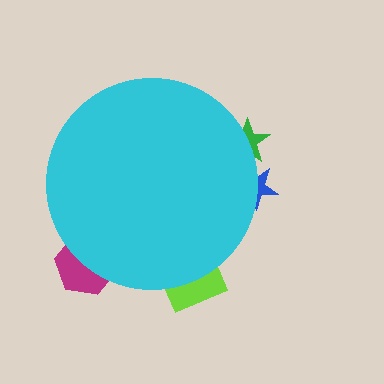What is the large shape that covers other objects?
A cyan circle.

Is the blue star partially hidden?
Yes, the blue star is partially hidden behind the cyan circle.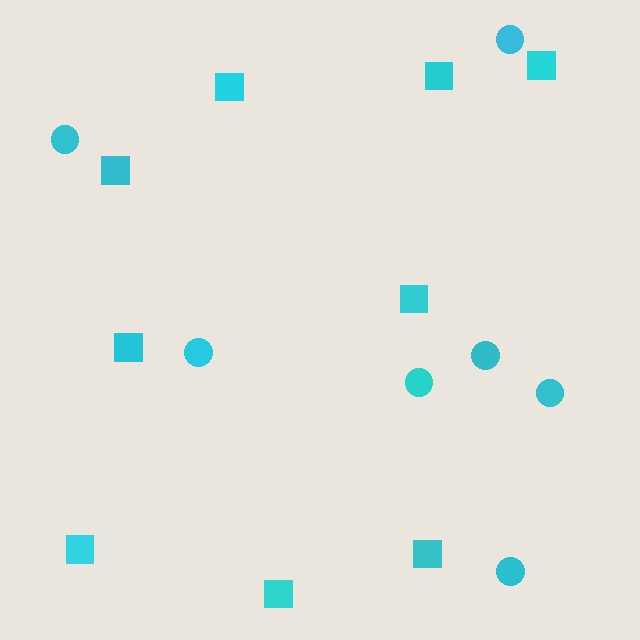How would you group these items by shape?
There are 2 groups: one group of squares (9) and one group of circles (7).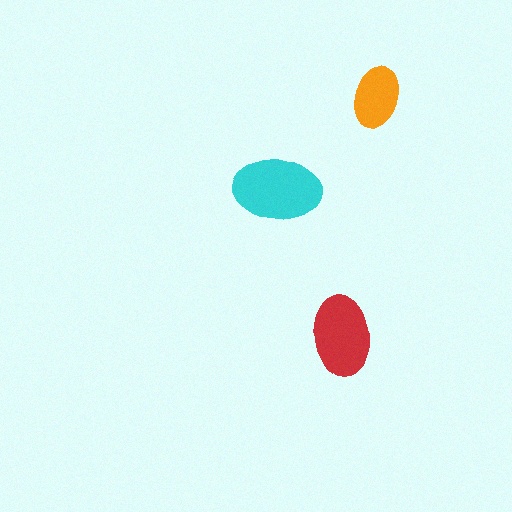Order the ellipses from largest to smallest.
the cyan one, the red one, the orange one.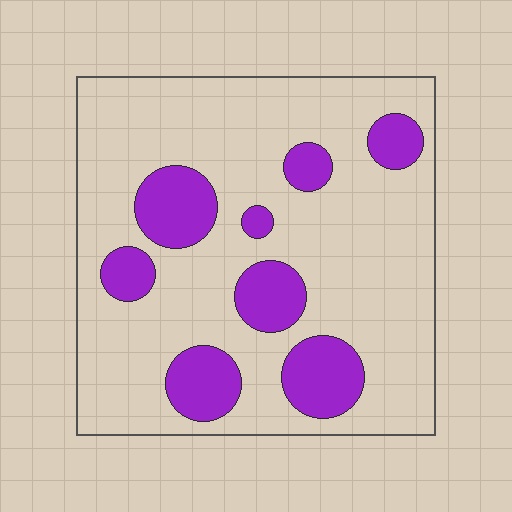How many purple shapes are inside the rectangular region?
8.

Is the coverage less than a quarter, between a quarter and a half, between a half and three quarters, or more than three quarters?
Less than a quarter.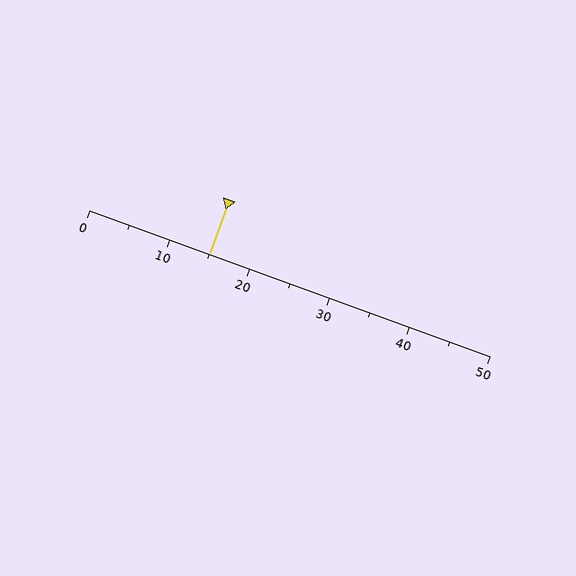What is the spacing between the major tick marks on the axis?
The major ticks are spaced 10 apart.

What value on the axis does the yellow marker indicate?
The marker indicates approximately 15.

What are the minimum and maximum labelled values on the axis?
The axis runs from 0 to 50.